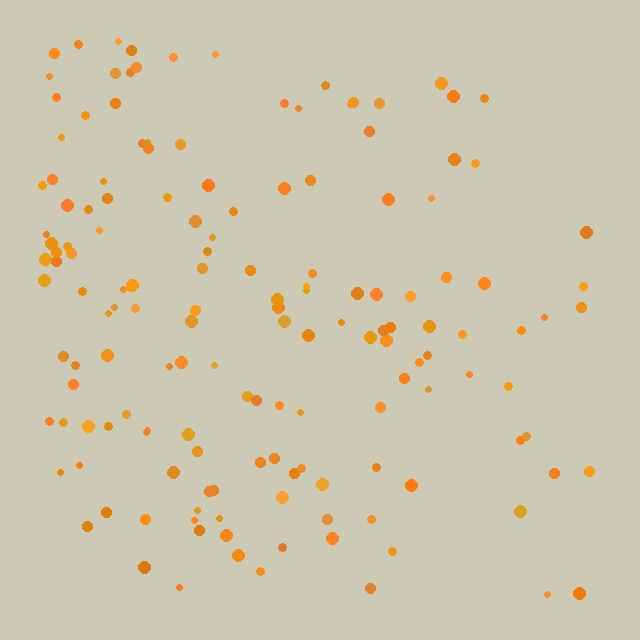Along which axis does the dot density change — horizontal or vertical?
Horizontal.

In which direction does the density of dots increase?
From right to left, with the left side densest.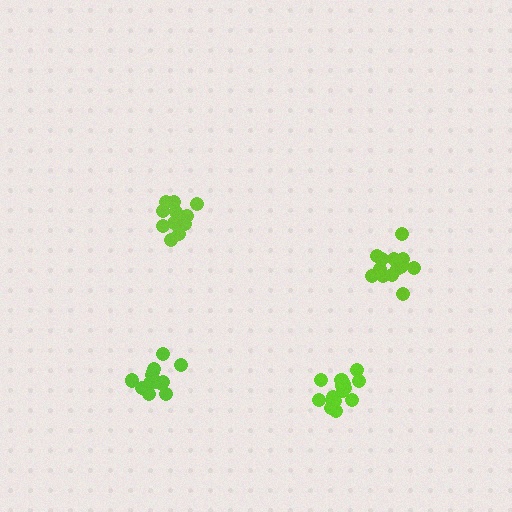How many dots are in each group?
Group 1: 14 dots, Group 2: 13 dots, Group 3: 17 dots, Group 4: 14 dots (58 total).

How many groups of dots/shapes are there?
There are 4 groups.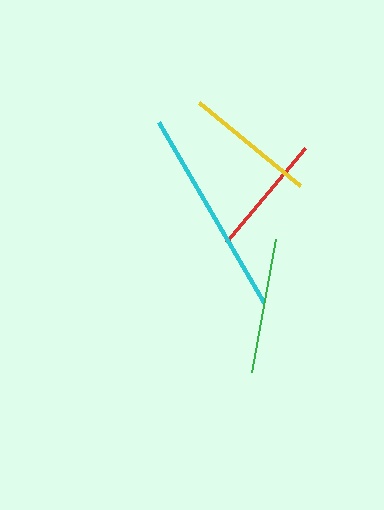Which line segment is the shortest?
The red line is the shortest at approximately 123 pixels.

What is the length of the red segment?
The red segment is approximately 123 pixels long.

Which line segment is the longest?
The cyan line is the longest at approximately 208 pixels.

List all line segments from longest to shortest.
From longest to shortest: cyan, green, yellow, red.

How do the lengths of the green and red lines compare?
The green and red lines are approximately the same length.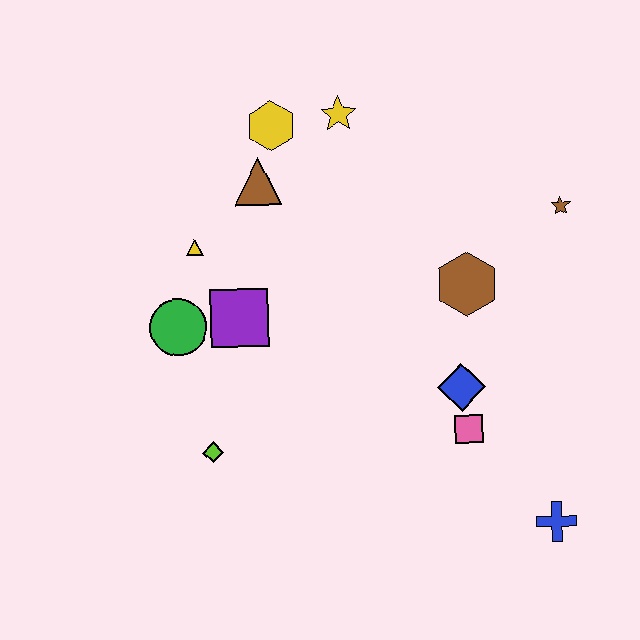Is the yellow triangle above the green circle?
Yes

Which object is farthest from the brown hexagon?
The lime diamond is farthest from the brown hexagon.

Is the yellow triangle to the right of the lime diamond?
No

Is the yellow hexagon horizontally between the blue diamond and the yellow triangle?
Yes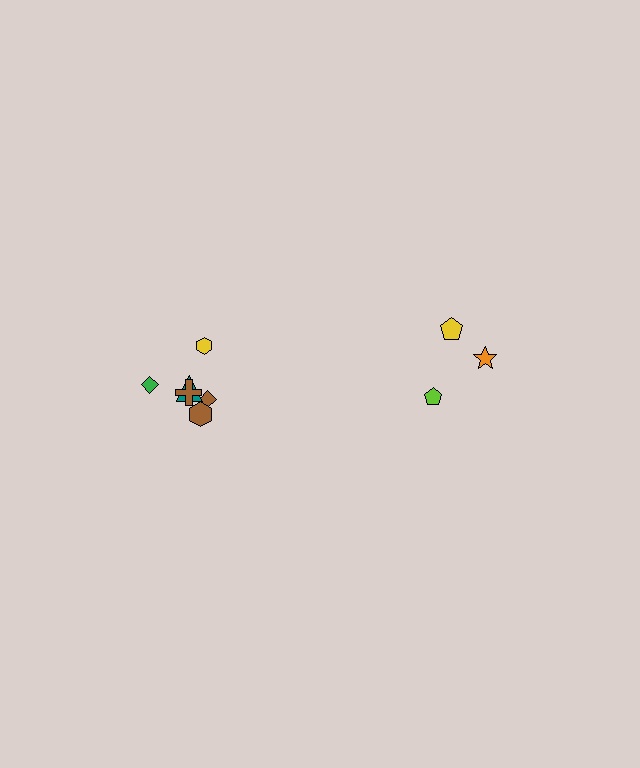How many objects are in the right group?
There are 3 objects.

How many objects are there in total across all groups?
There are 9 objects.